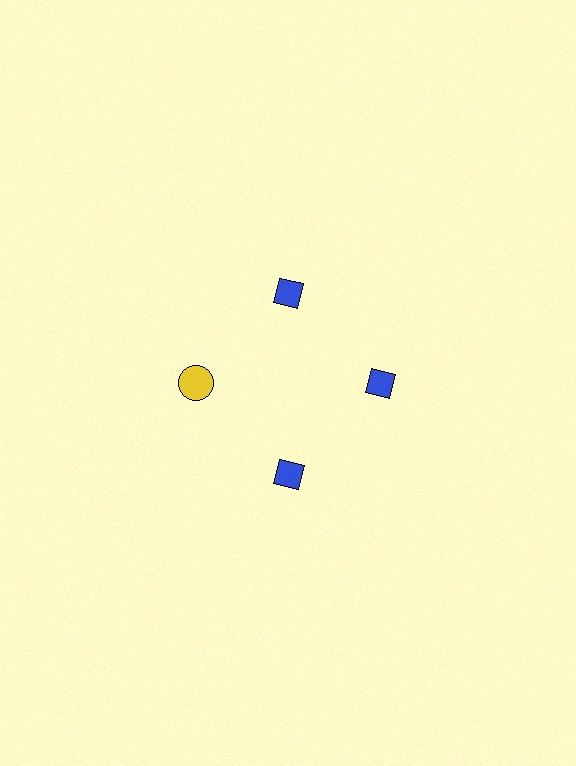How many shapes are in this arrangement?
There are 4 shapes arranged in a ring pattern.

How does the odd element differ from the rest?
It differs in both color (yellow instead of blue) and shape (circle instead of diamond).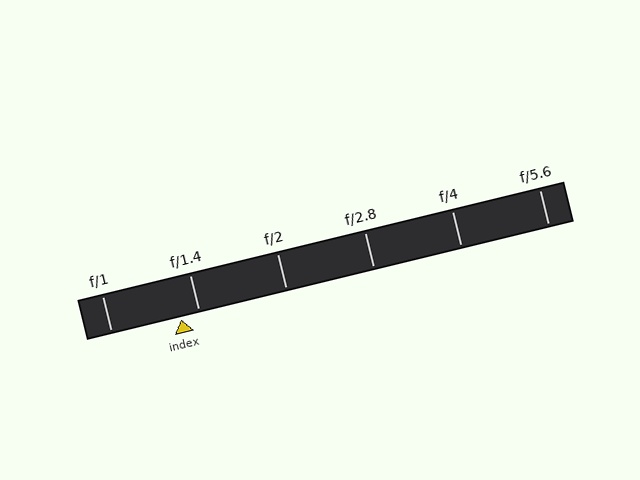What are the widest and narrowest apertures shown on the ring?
The widest aperture shown is f/1 and the narrowest is f/5.6.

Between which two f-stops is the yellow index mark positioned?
The index mark is between f/1 and f/1.4.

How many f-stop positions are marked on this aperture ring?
There are 6 f-stop positions marked.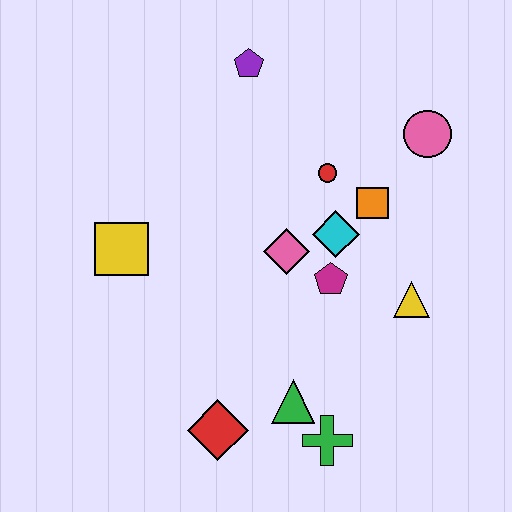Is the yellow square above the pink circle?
No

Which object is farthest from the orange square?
The red diamond is farthest from the orange square.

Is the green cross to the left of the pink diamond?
No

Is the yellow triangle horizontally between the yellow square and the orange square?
No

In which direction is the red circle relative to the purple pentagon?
The red circle is below the purple pentagon.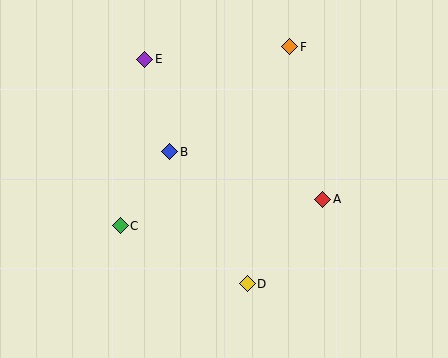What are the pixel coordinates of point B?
Point B is at (170, 152).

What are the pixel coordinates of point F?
Point F is at (290, 47).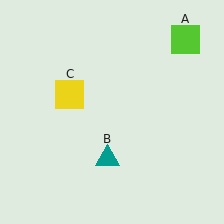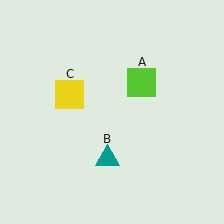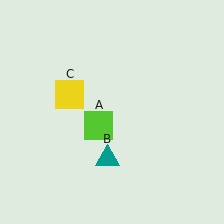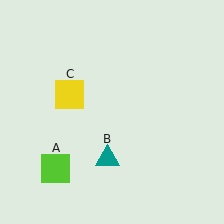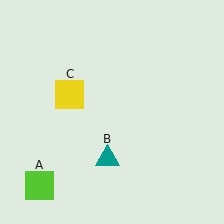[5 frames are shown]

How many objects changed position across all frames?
1 object changed position: lime square (object A).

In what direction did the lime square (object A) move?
The lime square (object A) moved down and to the left.